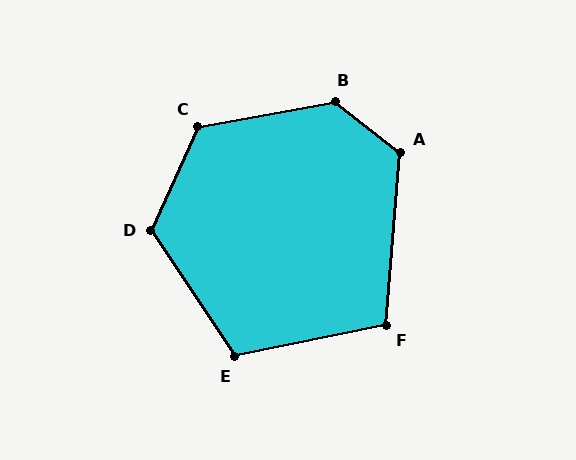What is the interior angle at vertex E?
Approximately 112 degrees (obtuse).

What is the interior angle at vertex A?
Approximately 123 degrees (obtuse).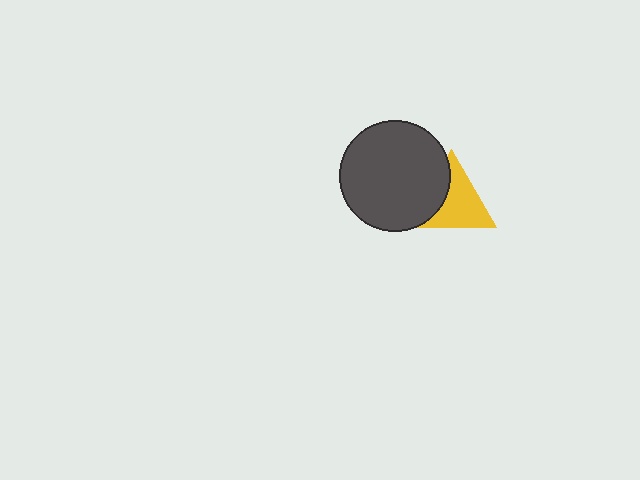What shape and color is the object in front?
The object in front is a dark gray circle.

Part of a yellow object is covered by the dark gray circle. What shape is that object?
It is a triangle.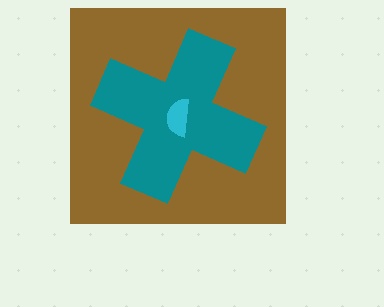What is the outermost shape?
The brown square.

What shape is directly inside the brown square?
The teal cross.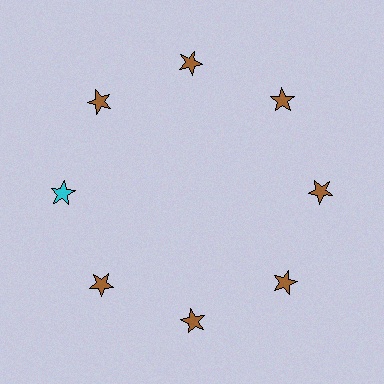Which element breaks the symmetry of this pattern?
The cyan star at roughly the 9 o'clock position breaks the symmetry. All other shapes are brown stars.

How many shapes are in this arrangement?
There are 8 shapes arranged in a ring pattern.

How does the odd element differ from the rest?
It has a different color: cyan instead of brown.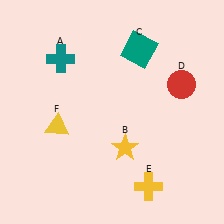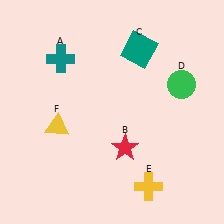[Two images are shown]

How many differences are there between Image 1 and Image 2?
There are 2 differences between the two images.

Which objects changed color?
B changed from yellow to red. D changed from red to green.